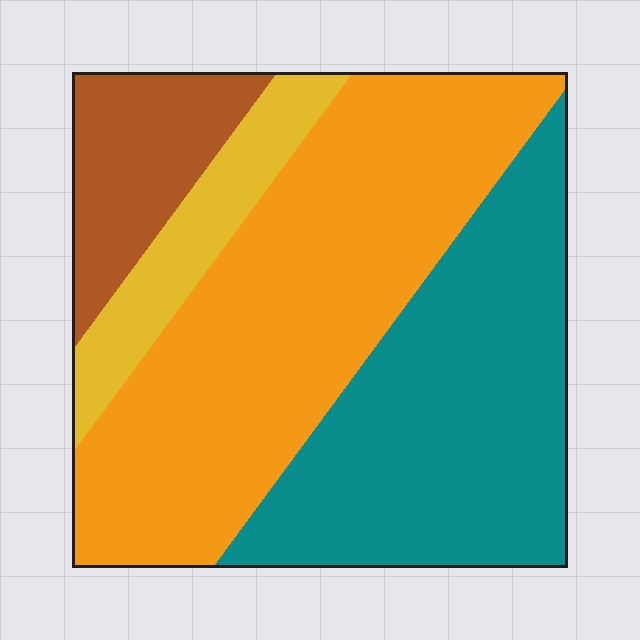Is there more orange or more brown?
Orange.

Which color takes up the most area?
Orange, at roughly 45%.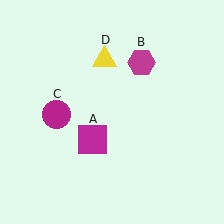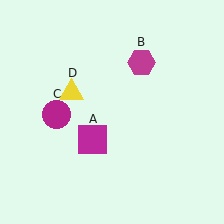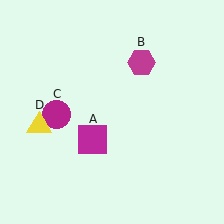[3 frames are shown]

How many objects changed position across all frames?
1 object changed position: yellow triangle (object D).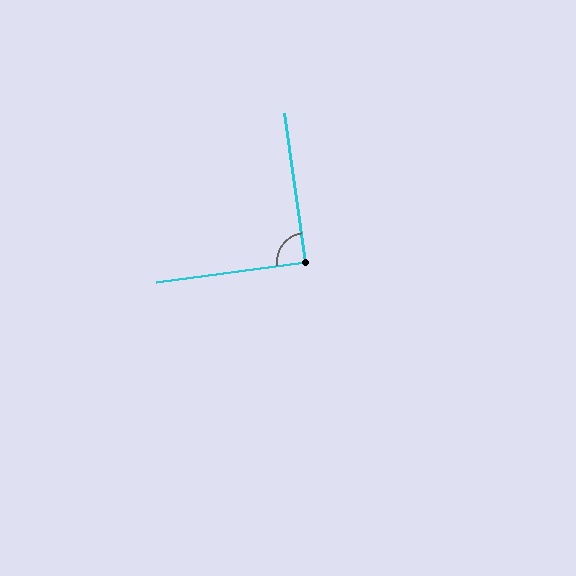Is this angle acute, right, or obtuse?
It is approximately a right angle.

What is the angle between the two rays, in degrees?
Approximately 89 degrees.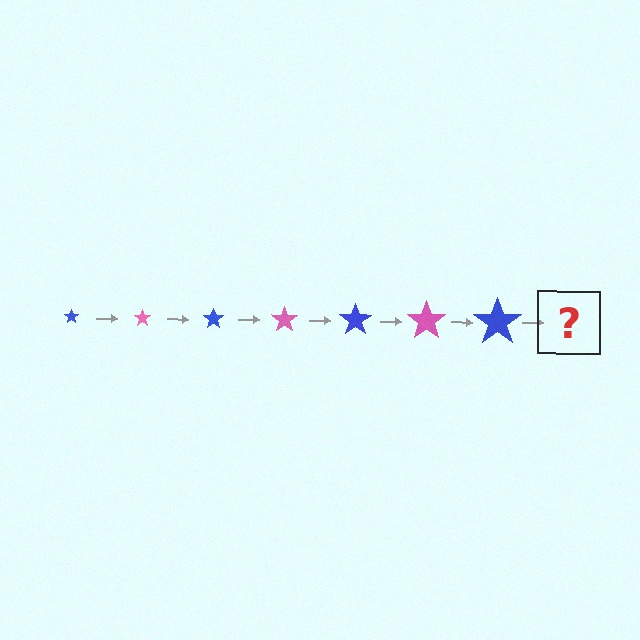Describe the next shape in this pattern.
It should be a pink star, larger than the previous one.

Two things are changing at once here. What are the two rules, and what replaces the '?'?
The two rules are that the star grows larger each step and the color cycles through blue and pink. The '?' should be a pink star, larger than the previous one.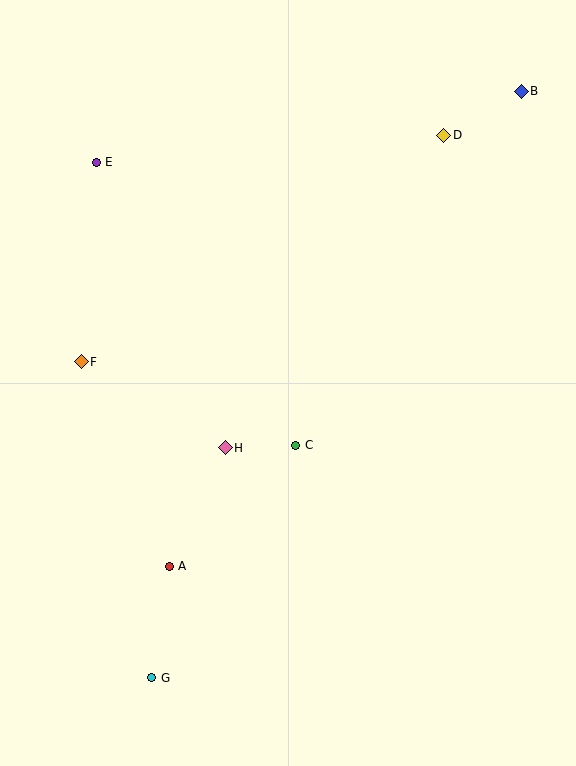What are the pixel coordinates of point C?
Point C is at (296, 445).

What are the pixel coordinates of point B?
Point B is at (521, 91).